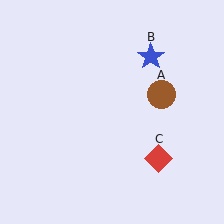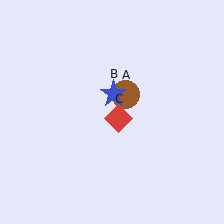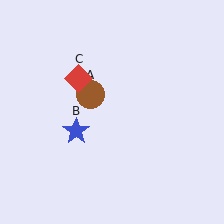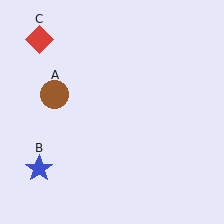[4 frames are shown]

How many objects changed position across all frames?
3 objects changed position: brown circle (object A), blue star (object B), red diamond (object C).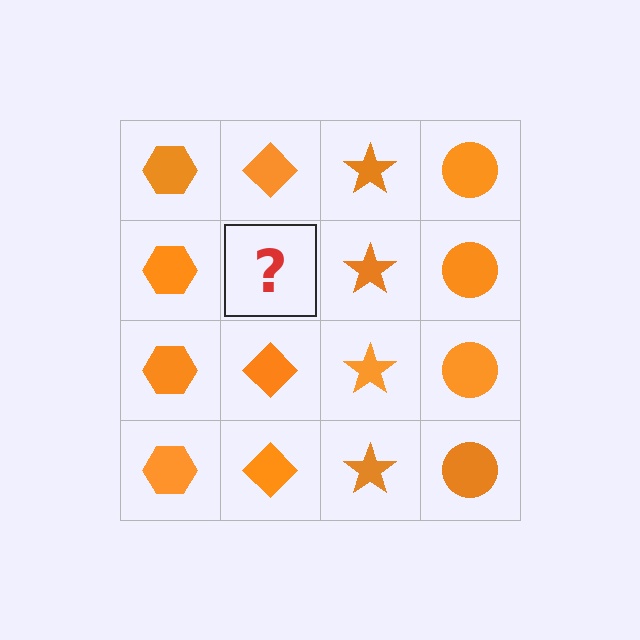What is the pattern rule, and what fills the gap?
The rule is that each column has a consistent shape. The gap should be filled with an orange diamond.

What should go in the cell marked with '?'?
The missing cell should contain an orange diamond.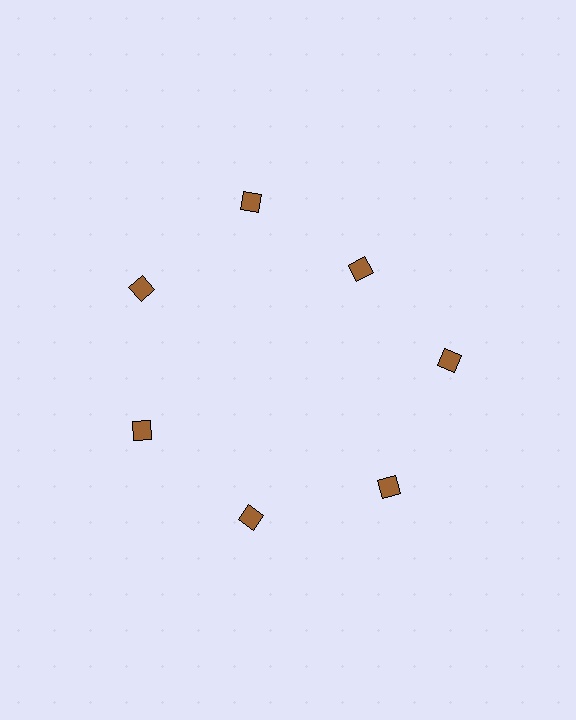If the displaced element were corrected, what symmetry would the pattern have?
It would have 7-fold rotational symmetry — the pattern would map onto itself every 51 degrees.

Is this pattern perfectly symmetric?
No. The 7 brown diamonds are arranged in a ring, but one element near the 1 o'clock position is pulled inward toward the center, breaking the 7-fold rotational symmetry.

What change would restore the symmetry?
The symmetry would be restored by moving it outward, back onto the ring so that all 7 diamonds sit at equal angles and equal distance from the center.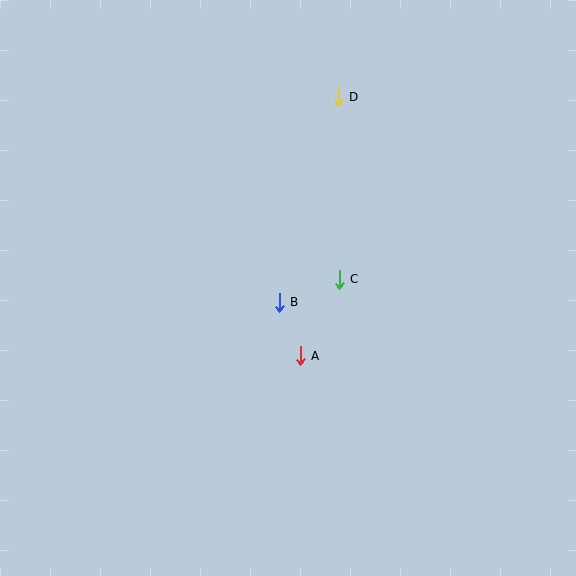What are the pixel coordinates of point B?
Point B is at (279, 302).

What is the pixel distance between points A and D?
The distance between A and D is 262 pixels.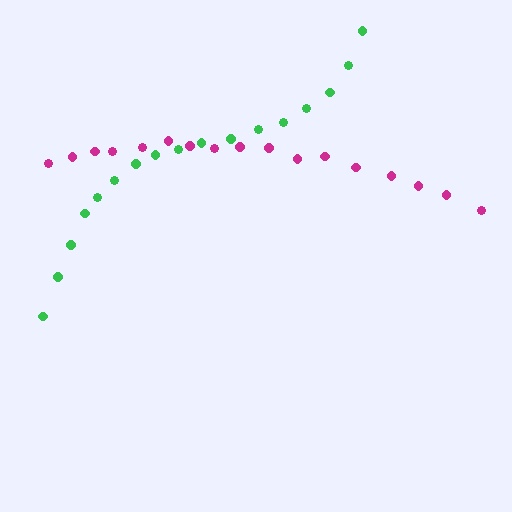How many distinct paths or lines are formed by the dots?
There are 2 distinct paths.